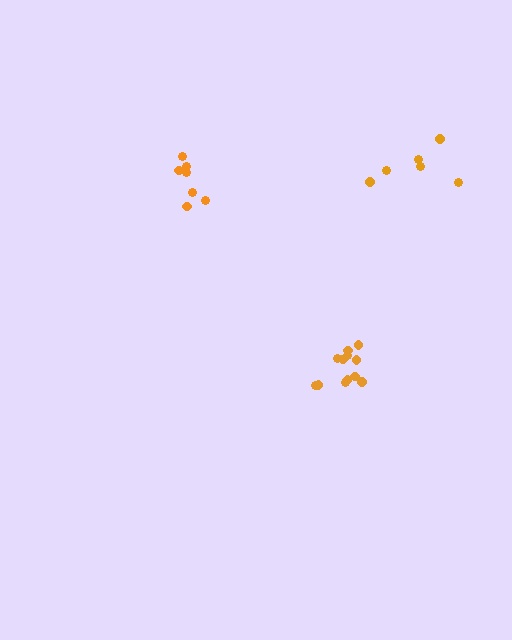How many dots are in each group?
Group 1: 7 dots, Group 2: 6 dots, Group 3: 12 dots (25 total).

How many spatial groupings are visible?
There are 3 spatial groupings.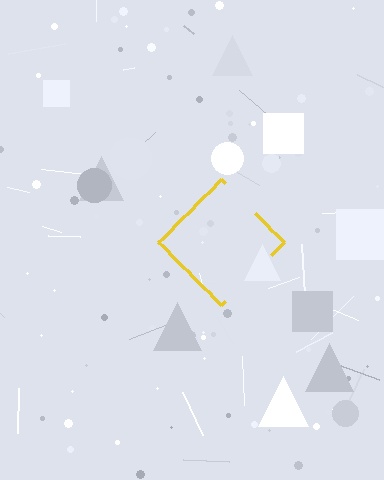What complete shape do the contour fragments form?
The contour fragments form a diamond.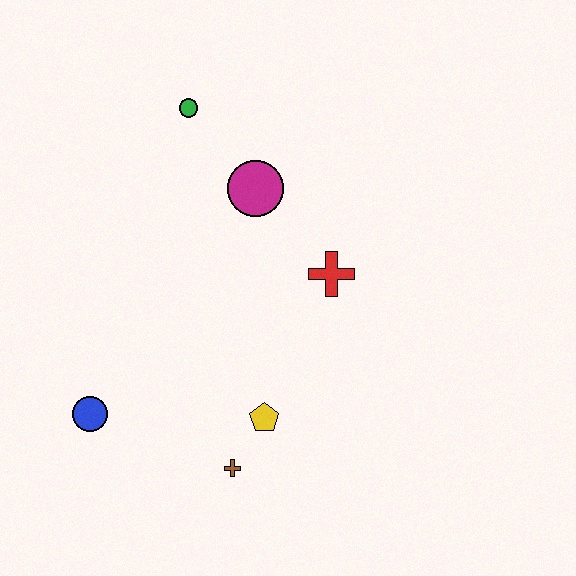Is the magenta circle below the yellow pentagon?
No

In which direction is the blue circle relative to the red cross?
The blue circle is to the left of the red cross.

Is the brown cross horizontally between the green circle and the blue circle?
No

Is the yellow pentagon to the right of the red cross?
No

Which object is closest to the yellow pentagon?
The brown cross is closest to the yellow pentagon.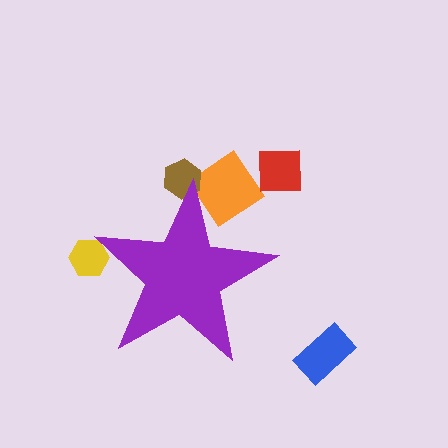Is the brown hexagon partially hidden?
Yes, the brown hexagon is partially hidden behind the purple star.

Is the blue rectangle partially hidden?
No, the blue rectangle is fully visible.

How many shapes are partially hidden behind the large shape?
3 shapes are partially hidden.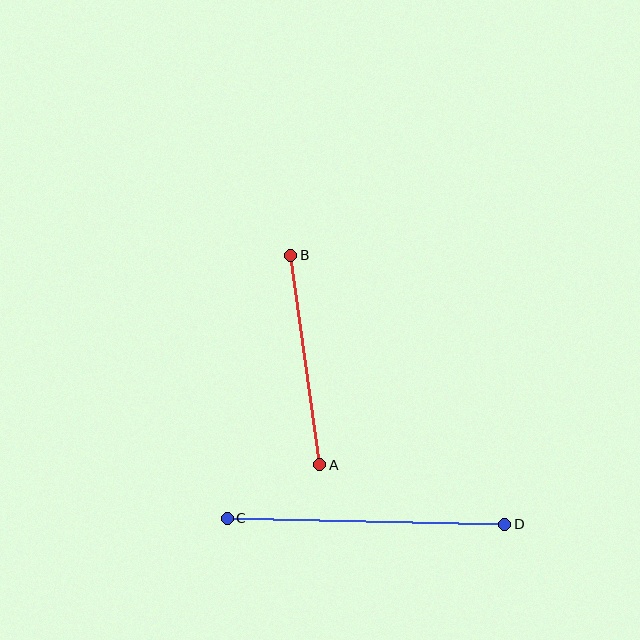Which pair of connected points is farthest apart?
Points C and D are farthest apart.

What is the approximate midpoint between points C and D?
The midpoint is at approximately (366, 521) pixels.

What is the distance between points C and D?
The distance is approximately 278 pixels.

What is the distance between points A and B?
The distance is approximately 212 pixels.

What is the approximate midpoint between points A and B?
The midpoint is at approximately (305, 360) pixels.